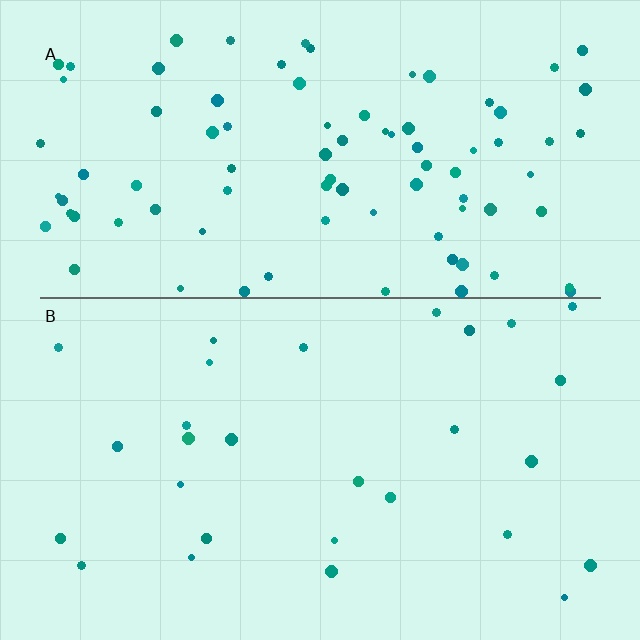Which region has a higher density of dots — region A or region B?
A (the top).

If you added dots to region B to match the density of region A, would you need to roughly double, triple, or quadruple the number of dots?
Approximately triple.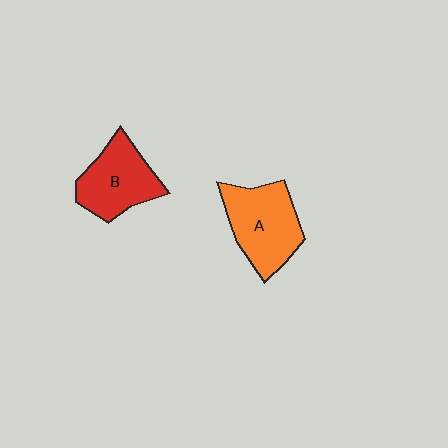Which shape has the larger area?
Shape A (orange).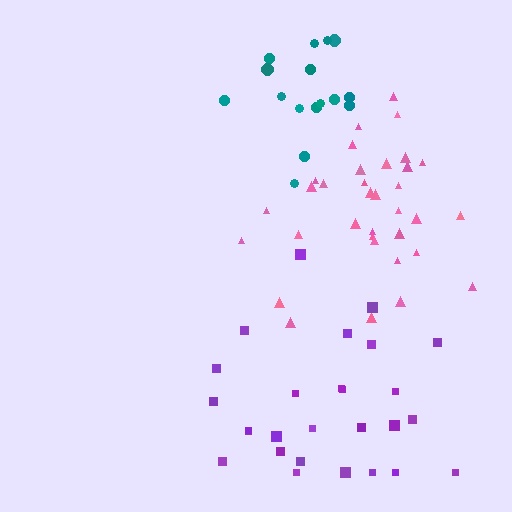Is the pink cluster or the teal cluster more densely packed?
Pink.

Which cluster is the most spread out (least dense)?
Purple.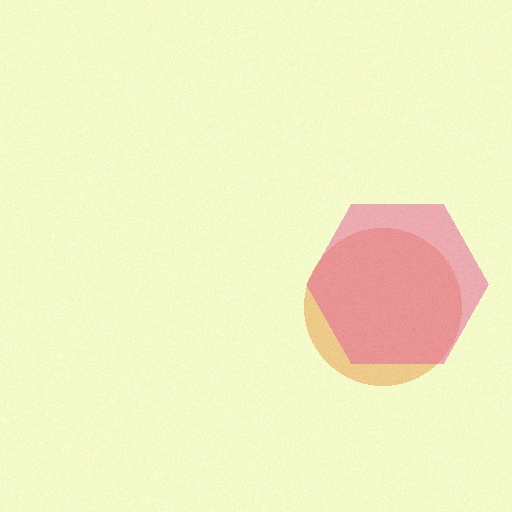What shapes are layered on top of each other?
The layered shapes are: an orange circle, a pink hexagon.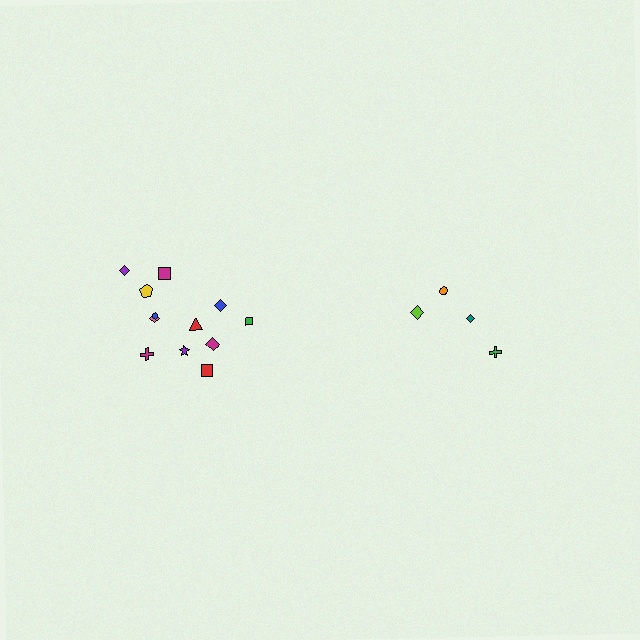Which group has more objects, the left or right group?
The left group.